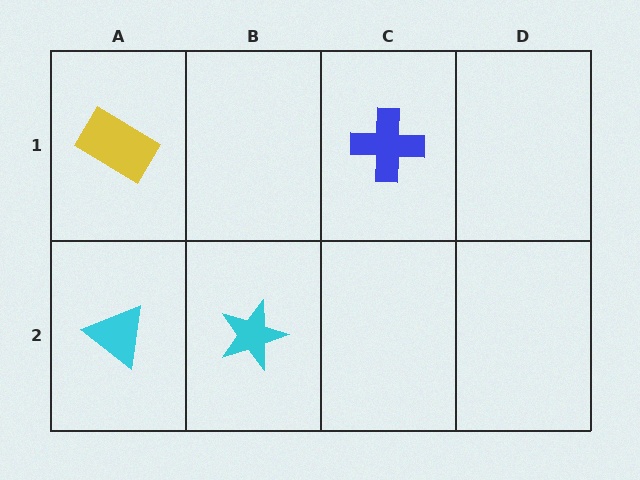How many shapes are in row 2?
2 shapes.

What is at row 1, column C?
A blue cross.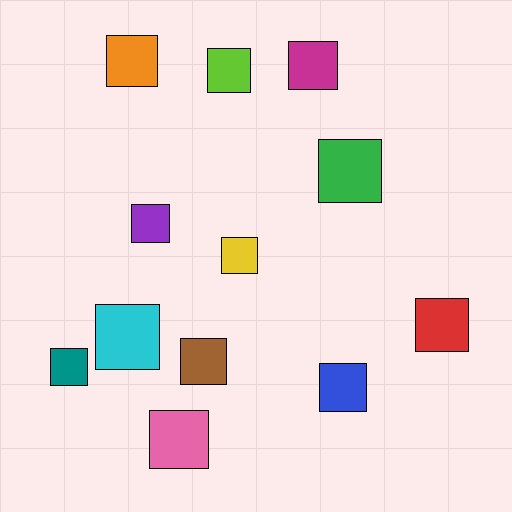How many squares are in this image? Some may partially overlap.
There are 12 squares.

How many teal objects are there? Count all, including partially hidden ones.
There is 1 teal object.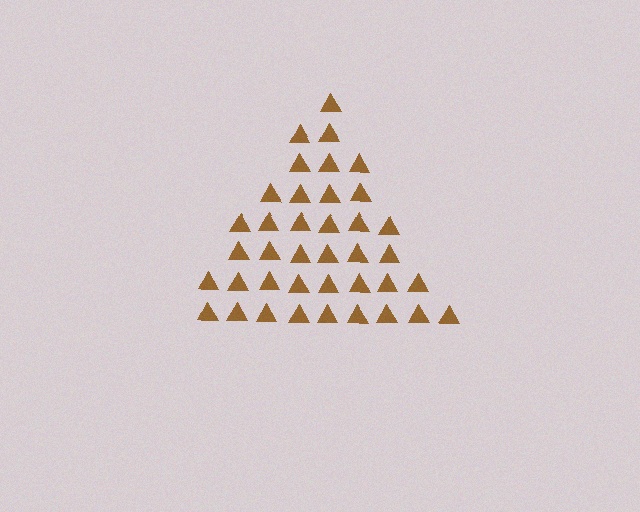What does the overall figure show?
The overall figure shows a triangle.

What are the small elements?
The small elements are triangles.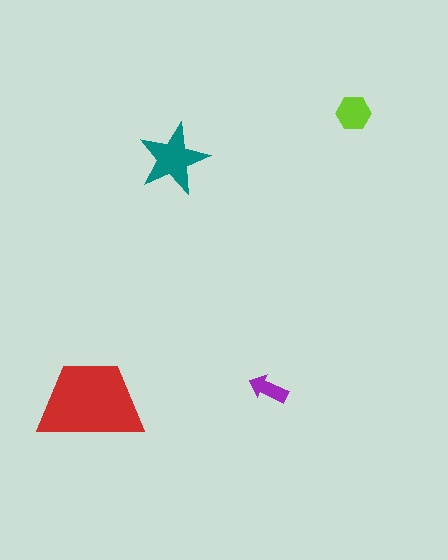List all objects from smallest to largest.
The purple arrow, the lime hexagon, the teal star, the red trapezoid.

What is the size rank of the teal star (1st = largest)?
2nd.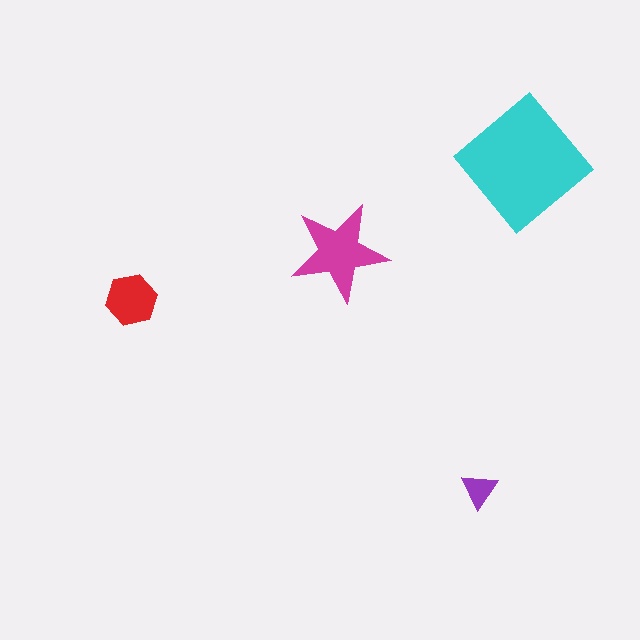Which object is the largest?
The cyan diamond.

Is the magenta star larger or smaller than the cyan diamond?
Smaller.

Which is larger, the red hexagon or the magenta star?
The magenta star.